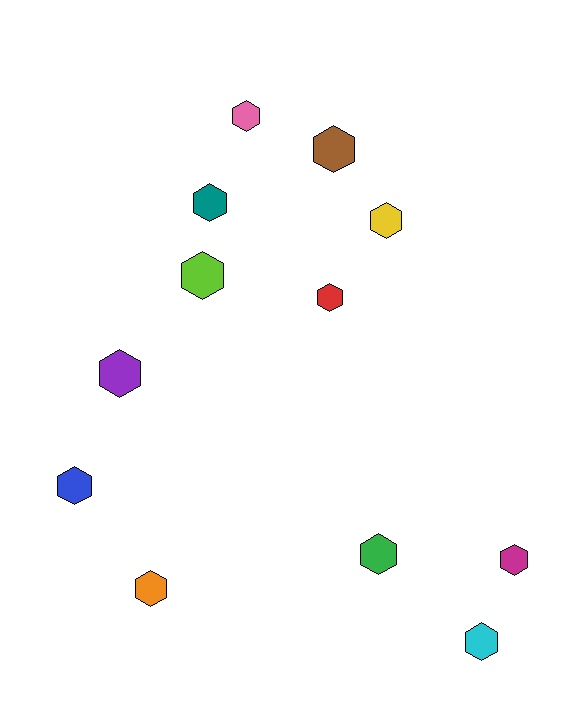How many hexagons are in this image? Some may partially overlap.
There are 12 hexagons.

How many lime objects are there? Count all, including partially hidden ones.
There is 1 lime object.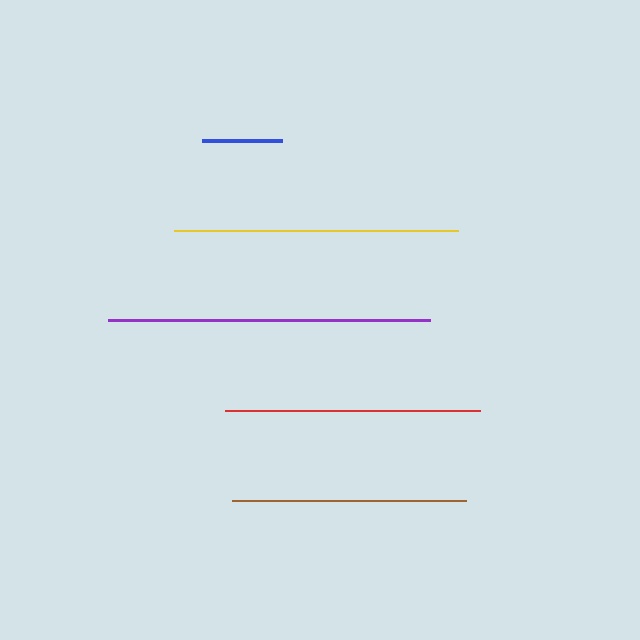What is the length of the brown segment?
The brown segment is approximately 234 pixels long.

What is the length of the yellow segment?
The yellow segment is approximately 284 pixels long.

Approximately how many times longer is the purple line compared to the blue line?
The purple line is approximately 4.0 times the length of the blue line.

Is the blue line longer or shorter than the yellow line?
The yellow line is longer than the blue line.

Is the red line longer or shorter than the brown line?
The red line is longer than the brown line.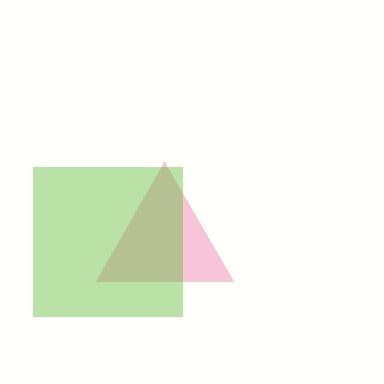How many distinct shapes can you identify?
There are 2 distinct shapes: a pink triangle, a lime square.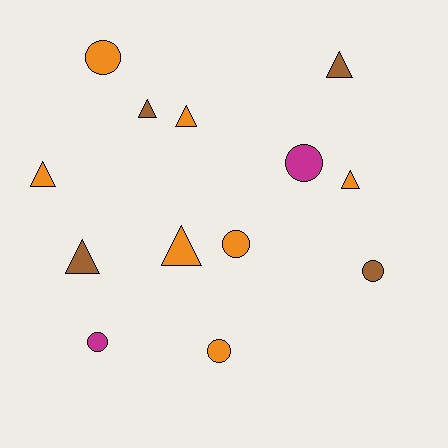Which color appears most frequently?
Orange, with 7 objects.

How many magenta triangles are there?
There are no magenta triangles.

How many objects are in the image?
There are 13 objects.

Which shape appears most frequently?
Triangle, with 7 objects.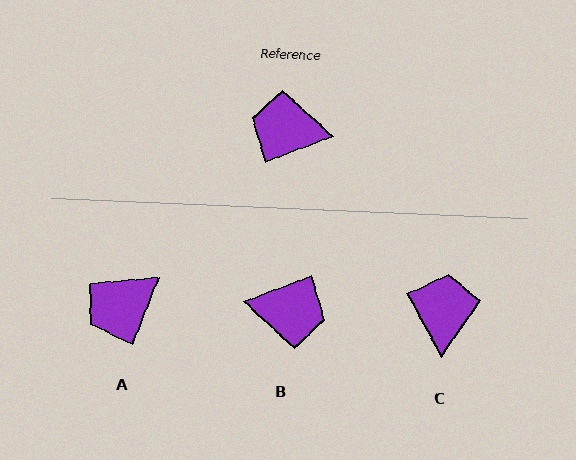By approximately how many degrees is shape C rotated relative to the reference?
Approximately 83 degrees clockwise.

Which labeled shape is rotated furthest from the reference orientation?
B, about 180 degrees away.